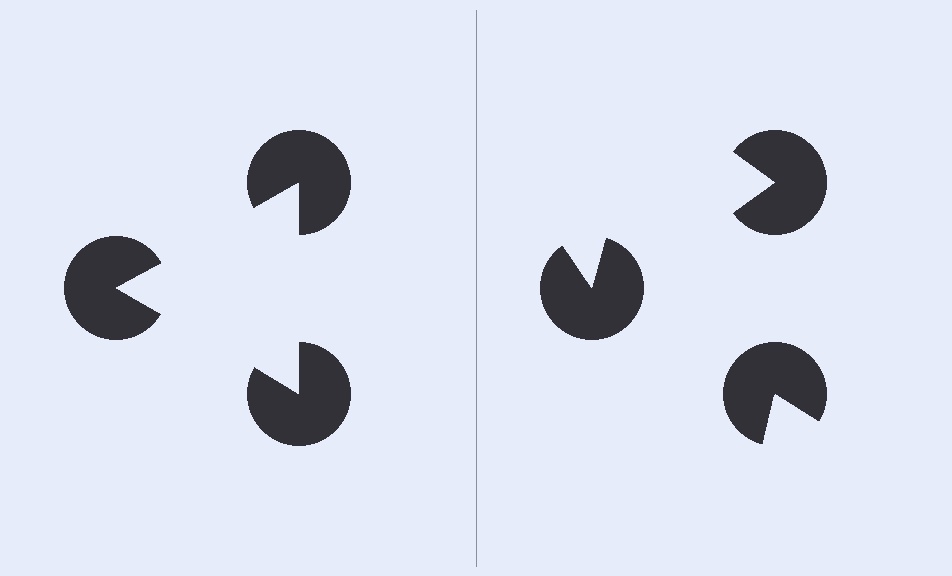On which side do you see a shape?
An illusory triangle appears on the left side. On the right side the wedge cuts are rotated, so no coherent shape forms.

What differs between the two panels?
The pac-man discs are positioned identically on both sides; only the wedge orientations differ. On the left they align to a triangle; on the right they are misaligned.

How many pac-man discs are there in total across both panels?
6 — 3 on each side.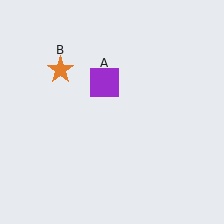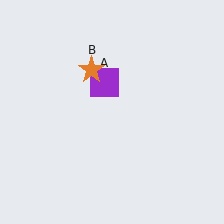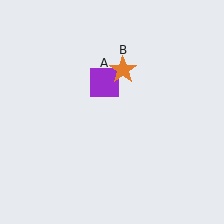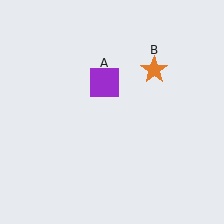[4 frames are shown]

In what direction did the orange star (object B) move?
The orange star (object B) moved right.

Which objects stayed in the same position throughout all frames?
Purple square (object A) remained stationary.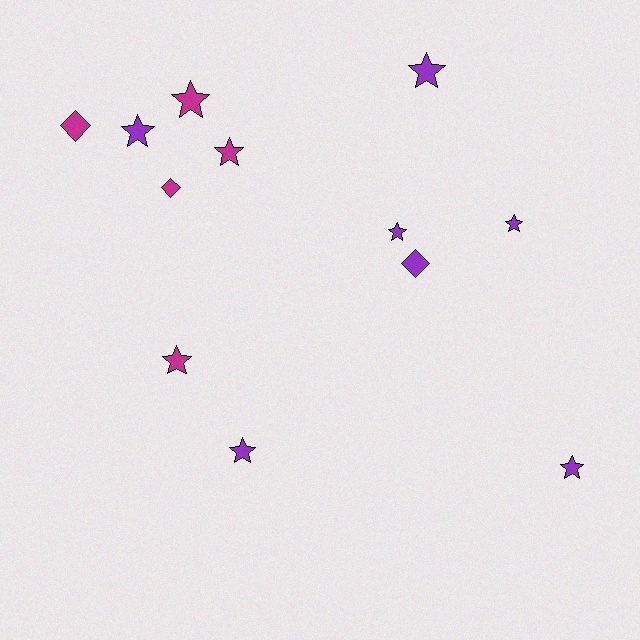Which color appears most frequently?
Purple, with 7 objects.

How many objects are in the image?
There are 12 objects.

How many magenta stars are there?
There are 3 magenta stars.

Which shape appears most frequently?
Star, with 9 objects.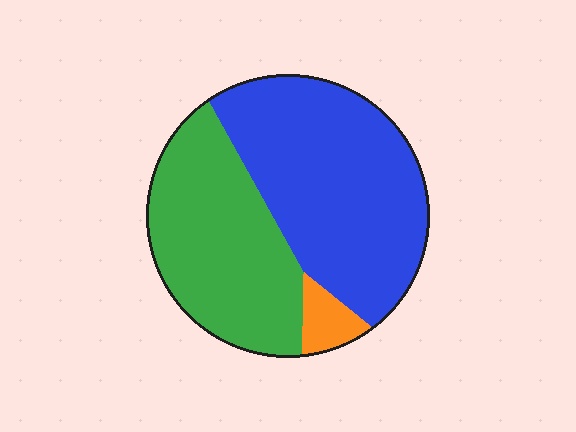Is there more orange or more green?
Green.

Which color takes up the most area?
Blue, at roughly 55%.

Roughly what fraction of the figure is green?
Green covers 41% of the figure.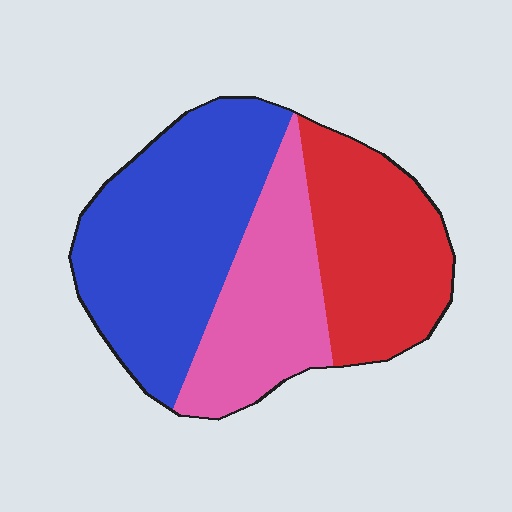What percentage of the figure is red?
Red covers around 30% of the figure.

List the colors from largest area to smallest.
From largest to smallest: blue, red, pink.